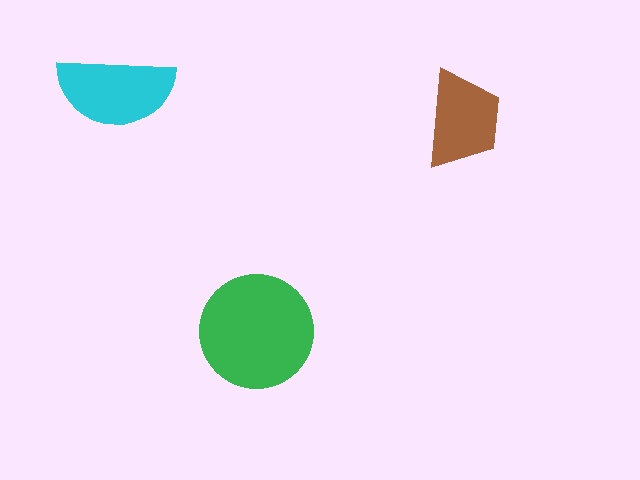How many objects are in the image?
There are 3 objects in the image.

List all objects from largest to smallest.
The green circle, the cyan semicircle, the brown trapezoid.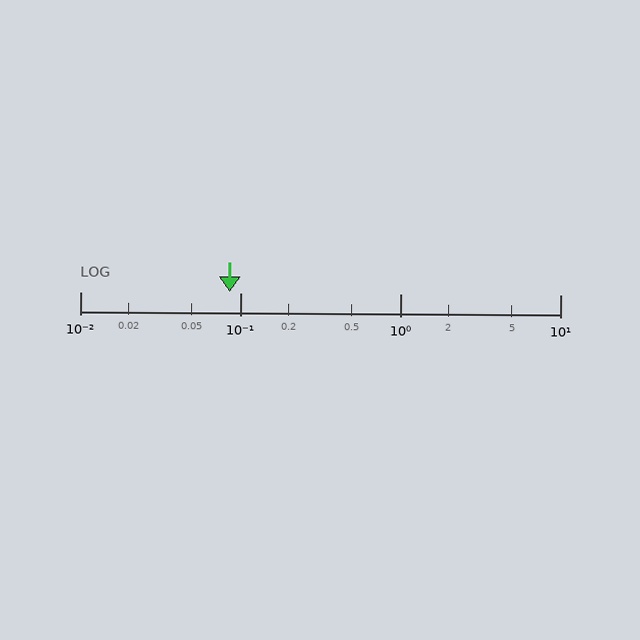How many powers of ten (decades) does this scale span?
The scale spans 3 decades, from 0.01 to 10.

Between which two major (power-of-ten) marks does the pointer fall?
The pointer is between 0.01 and 0.1.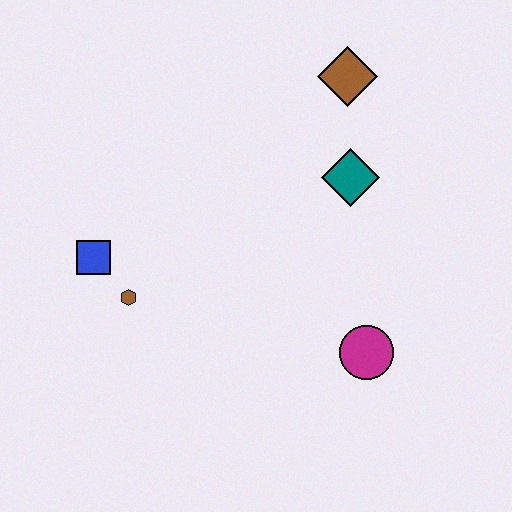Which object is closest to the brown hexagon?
The blue square is closest to the brown hexagon.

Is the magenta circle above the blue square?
No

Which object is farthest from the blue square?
The brown diamond is farthest from the blue square.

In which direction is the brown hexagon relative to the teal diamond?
The brown hexagon is to the left of the teal diamond.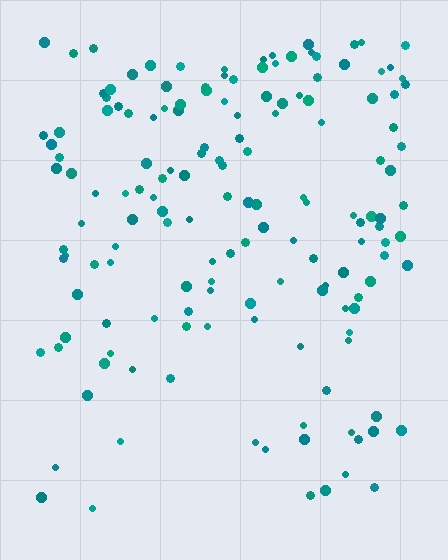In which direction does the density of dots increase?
From bottom to top, with the top side densest.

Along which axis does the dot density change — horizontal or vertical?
Vertical.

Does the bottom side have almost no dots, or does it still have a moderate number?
Still a moderate number, just noticeably fewer than the top.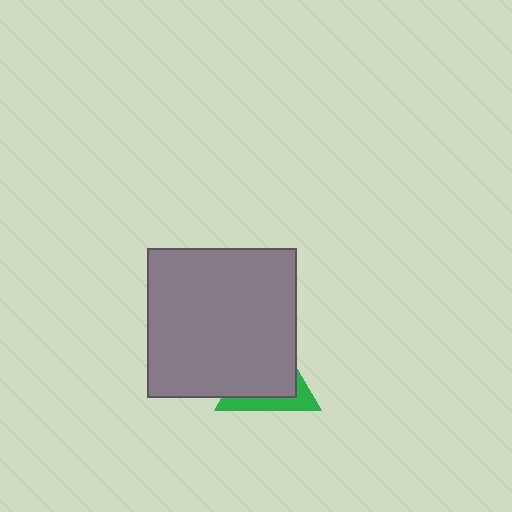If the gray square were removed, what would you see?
You would see the complete green triangle.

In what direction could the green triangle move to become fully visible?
The green triangle could move toward the lower-right. That would shift it out from behind the gray square entirely.